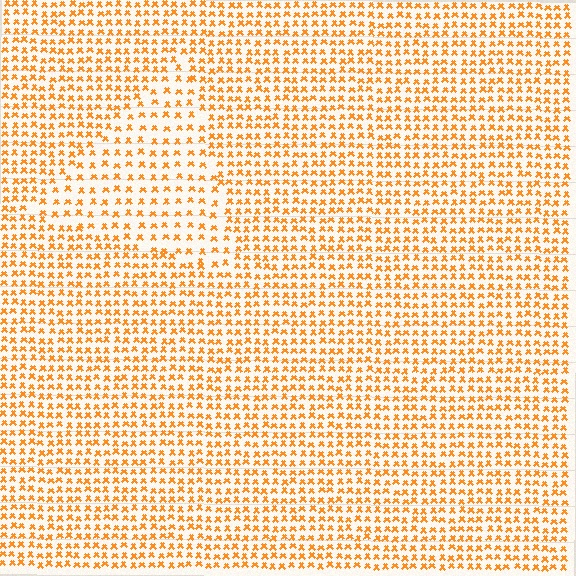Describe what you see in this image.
The image contains small orange elements arranged at two different densities. A triangle-shaped region is visible where the elements are less densely packed than the surrounding area.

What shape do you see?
I see a triangle.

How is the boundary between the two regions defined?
The boundary is defined by a change in element density (approximately 1.7x ratio). All elements are the same color, size, and shape.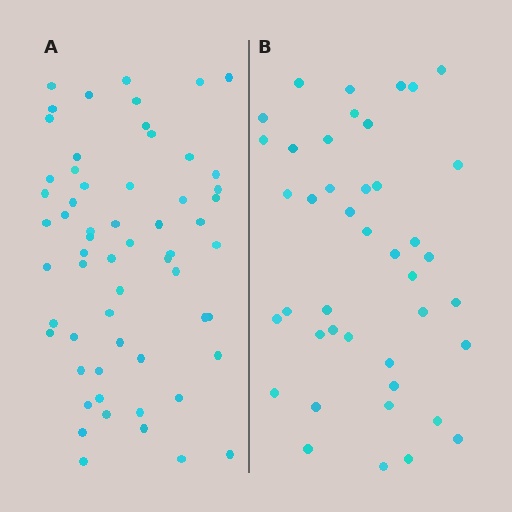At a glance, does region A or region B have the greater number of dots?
Region A (the left region) has more dots.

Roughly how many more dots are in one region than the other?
Region A has approximately 20 more dots than region B.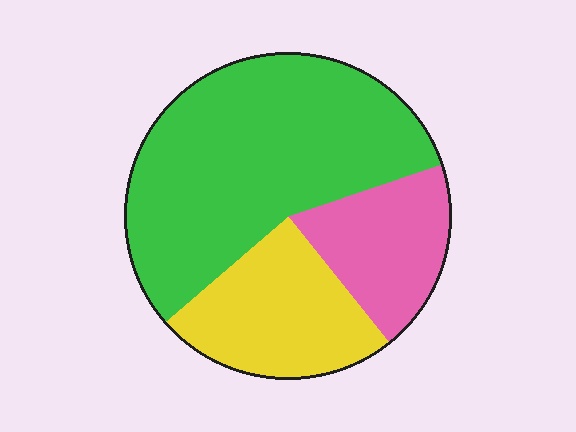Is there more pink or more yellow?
Yellow.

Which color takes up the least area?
Pink, at roughly 20%.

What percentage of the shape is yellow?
Yellow takes up about one quarter (1/4) of the shape.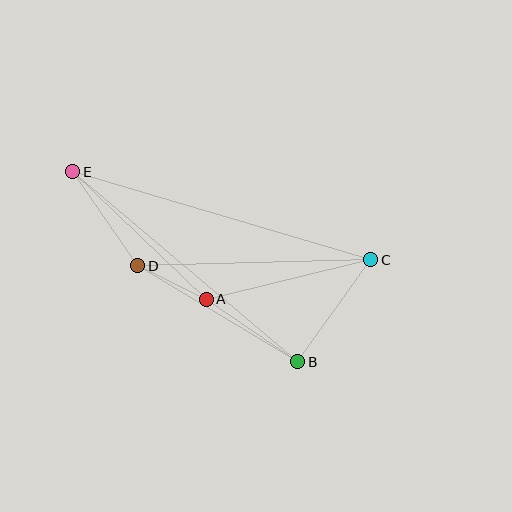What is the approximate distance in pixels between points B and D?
The distance between B and D is approximately 187 pixels.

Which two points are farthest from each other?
Points C and E are farthest from each other.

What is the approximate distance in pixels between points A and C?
The distance between A and C is approximately 169 pixels.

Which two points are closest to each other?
Points A and D are closest to each other.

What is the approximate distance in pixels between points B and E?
The distance between B and E is approximately 294 pixels.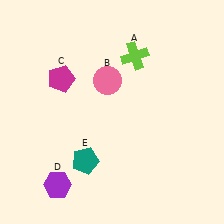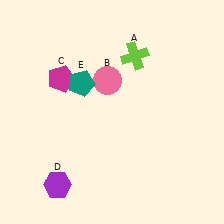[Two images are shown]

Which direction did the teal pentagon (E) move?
The teal pentagon (E) moved up.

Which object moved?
The teal pentagon (E) moved up.